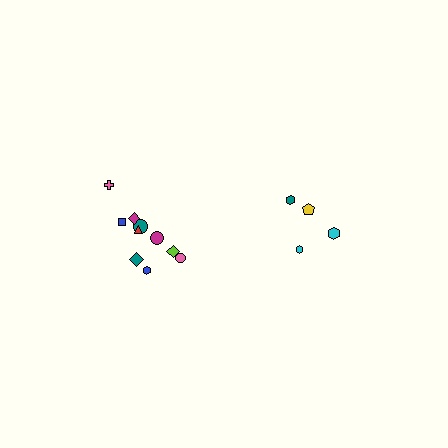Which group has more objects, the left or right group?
The left group.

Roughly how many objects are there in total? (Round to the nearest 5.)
Roughly 15 objects in total.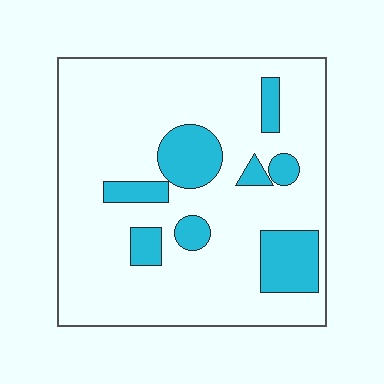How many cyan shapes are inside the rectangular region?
8.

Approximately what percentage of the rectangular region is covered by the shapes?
Approximately 20%.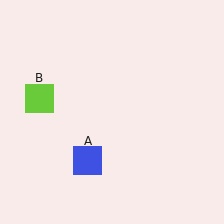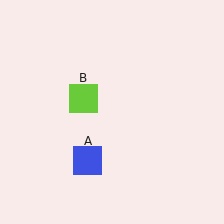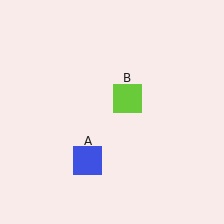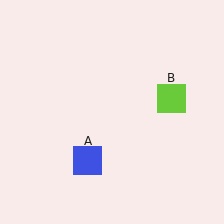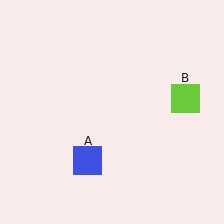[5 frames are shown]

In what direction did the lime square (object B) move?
The lime square (object B) moved right.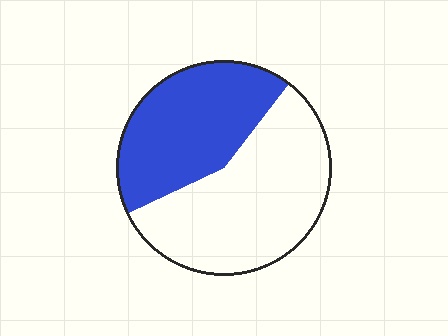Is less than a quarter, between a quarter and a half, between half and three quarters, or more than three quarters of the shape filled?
Between a quarter and a half.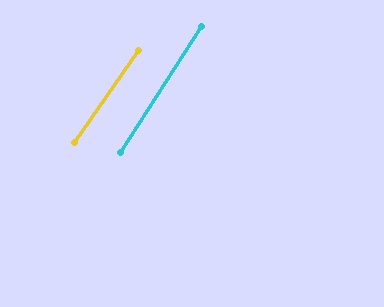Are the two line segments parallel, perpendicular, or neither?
Parallel — their directions differ by only 1.8°.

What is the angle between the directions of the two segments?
Approximately 2 degrees.